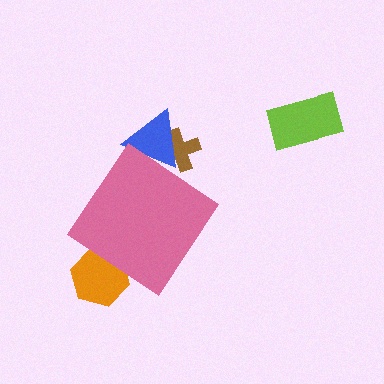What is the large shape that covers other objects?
A pink diamond.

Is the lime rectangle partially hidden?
No, the lime rectangle is fully visible.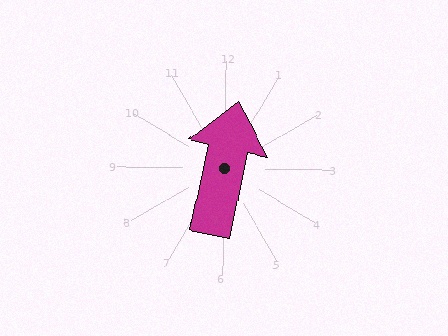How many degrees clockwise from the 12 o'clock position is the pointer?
Approximately 11 degrees.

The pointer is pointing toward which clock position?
Roughly 12 o'clock.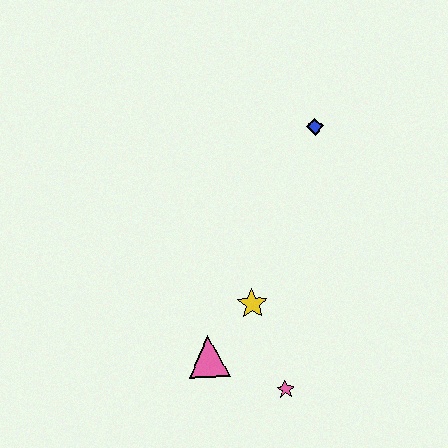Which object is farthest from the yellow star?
The blue diamond is farthest from the yellow star.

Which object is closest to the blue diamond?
The yellow star is closest to the blue diamond.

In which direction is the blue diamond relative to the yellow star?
The blue diamond is above the yellow star.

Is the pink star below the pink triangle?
Yes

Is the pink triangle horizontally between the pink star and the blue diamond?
No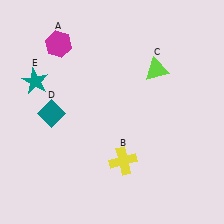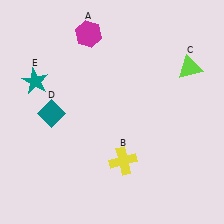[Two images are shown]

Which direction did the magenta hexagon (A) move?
The magenta hexagon (A) moved right.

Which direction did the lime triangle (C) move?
The lime triangle (C) moved right.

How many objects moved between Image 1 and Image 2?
2 objects moved between the two images.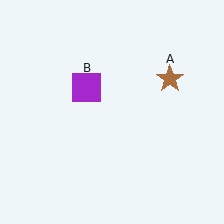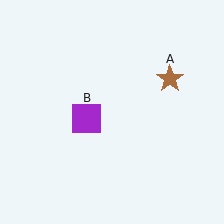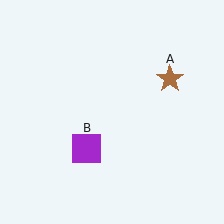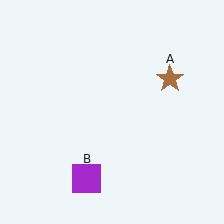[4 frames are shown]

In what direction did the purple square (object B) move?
The purple square (object B) moved down.